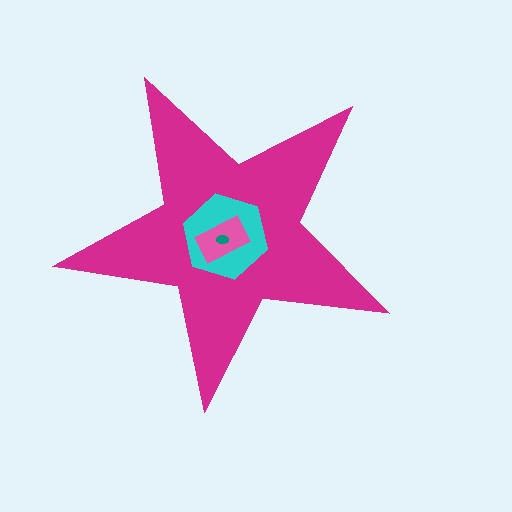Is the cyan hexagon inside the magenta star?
Yes.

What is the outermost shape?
The magenta star.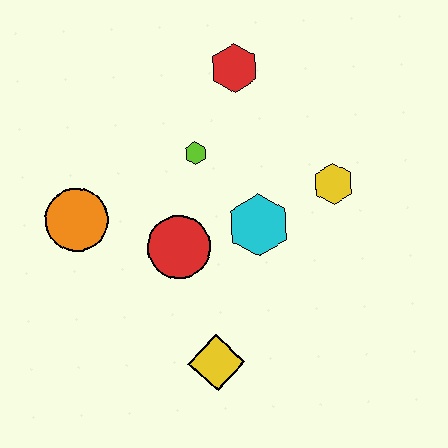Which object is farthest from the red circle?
The red hexagon is farthest from the red circle.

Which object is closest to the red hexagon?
The lime hexagon is closest to the red hexagon.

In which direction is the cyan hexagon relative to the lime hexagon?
The cyan hexagon is below the lime hexagon.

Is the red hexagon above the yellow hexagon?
Yes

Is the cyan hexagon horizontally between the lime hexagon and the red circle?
No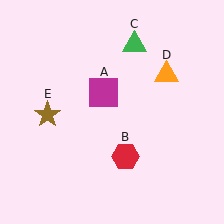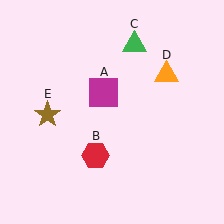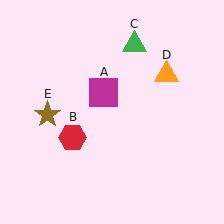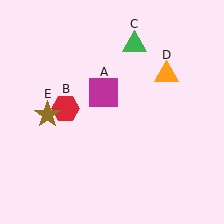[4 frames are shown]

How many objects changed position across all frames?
1 object changed position: red hexagon (object B).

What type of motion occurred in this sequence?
The red hexagon (object B) rotated clockwise around the center of the scene.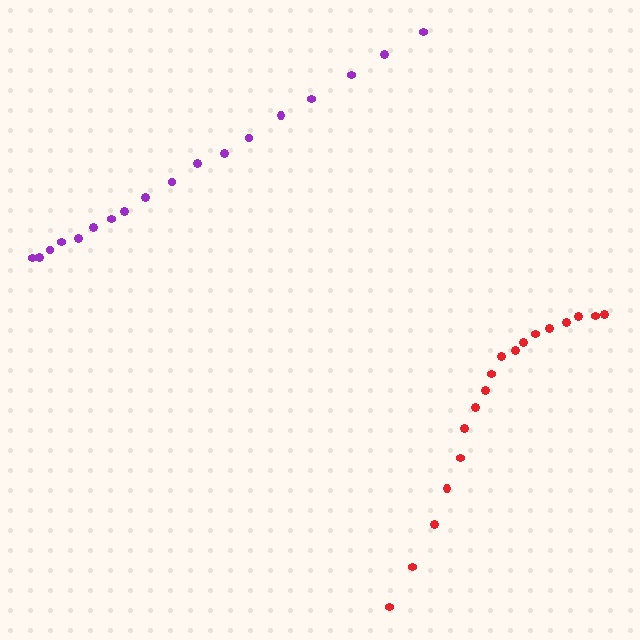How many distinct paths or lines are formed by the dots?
There are 2 distinct paths.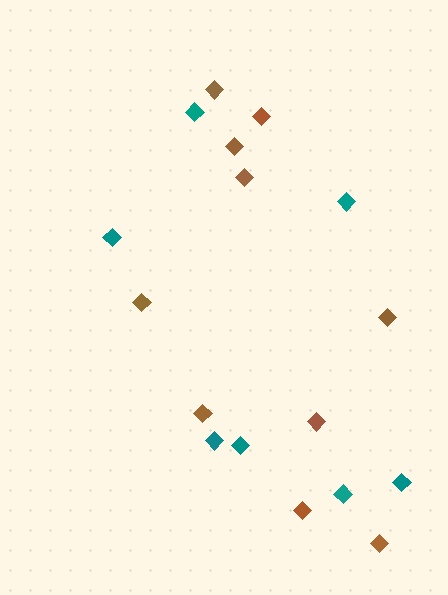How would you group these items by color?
There are 2 groups: one group of brown diamonds (10) and one group of teal diamonds (7).